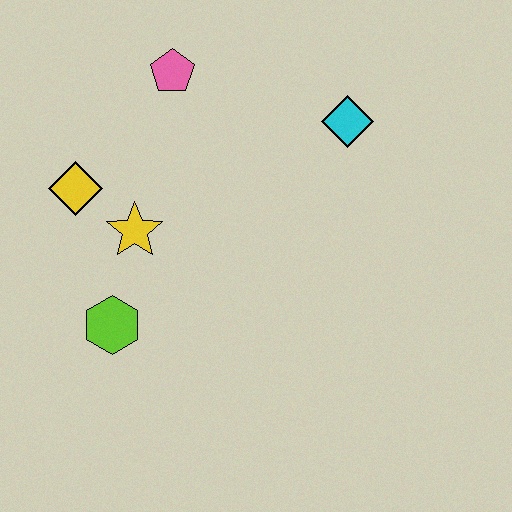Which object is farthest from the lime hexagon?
The cyan diamond is farthest from the lime hexagon.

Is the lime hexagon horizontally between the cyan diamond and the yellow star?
No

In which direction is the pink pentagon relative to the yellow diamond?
The pink pentagon is above the yellow diamond.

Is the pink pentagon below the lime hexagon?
No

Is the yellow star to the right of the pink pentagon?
No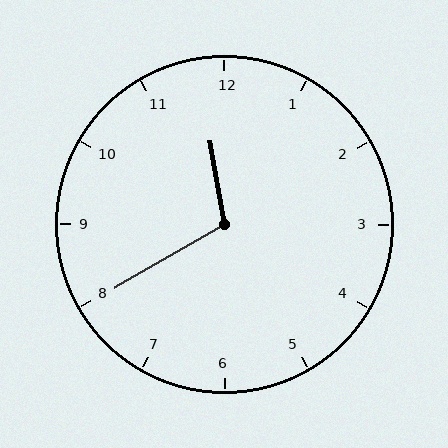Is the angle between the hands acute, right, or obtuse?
It is obtuse.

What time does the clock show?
11:40.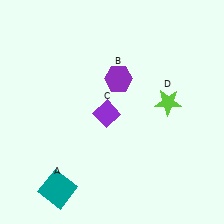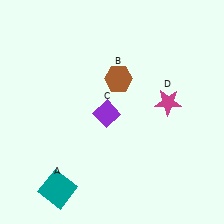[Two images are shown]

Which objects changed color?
B changed from purple to brown. D changed from lime to magenta.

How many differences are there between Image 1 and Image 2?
There are 2 differences between the two images.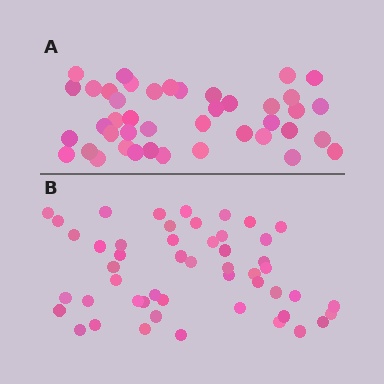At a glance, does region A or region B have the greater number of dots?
Region B (the bottom region) has more dots.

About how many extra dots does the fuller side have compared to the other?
Region B has roughly 8 or so more dots than region A.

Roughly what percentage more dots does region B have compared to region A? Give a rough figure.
About 20% more.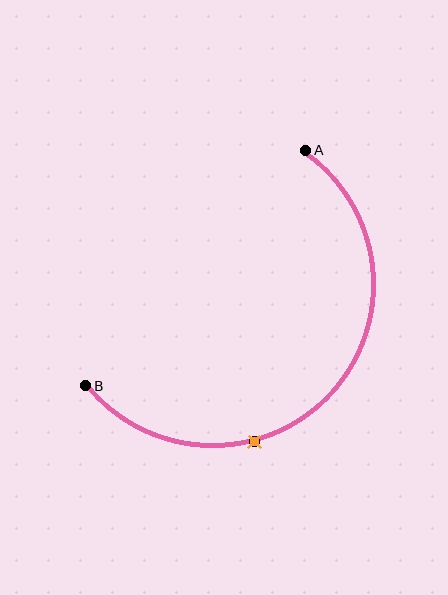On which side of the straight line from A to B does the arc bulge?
The arc bulges below and to the right of the straight line connecting A and B.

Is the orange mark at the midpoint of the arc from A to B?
No. The orange mark lies on the arc but is closer to endpoint B. The arc midpoint would be at the point on the curve equidistant along the arc from both A and B.